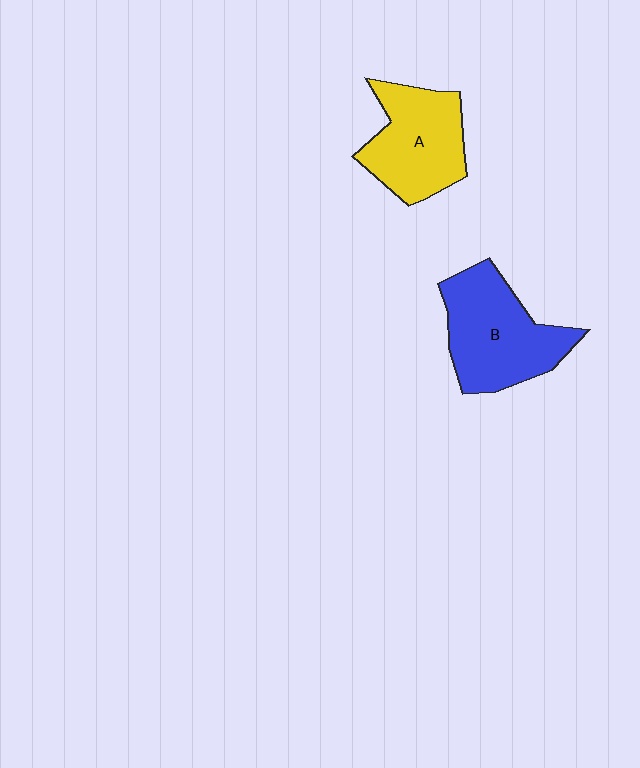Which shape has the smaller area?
Shape A (yellow).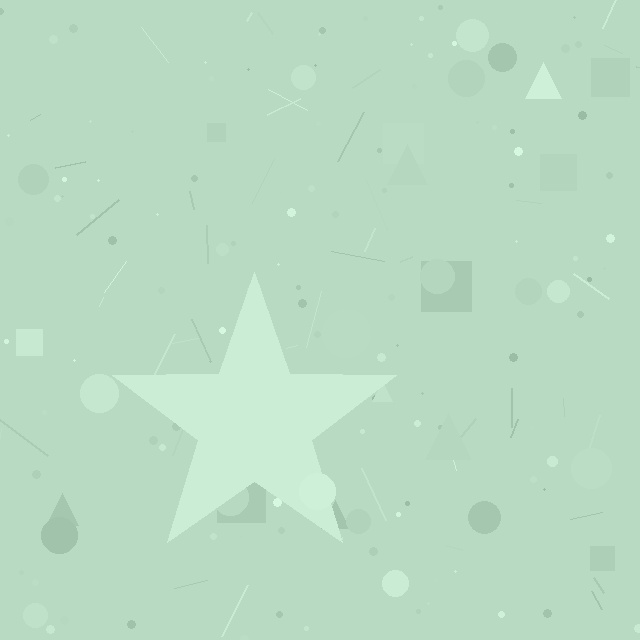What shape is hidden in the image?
A star is hidden in the image.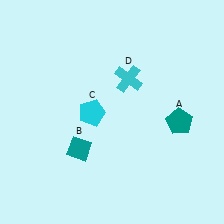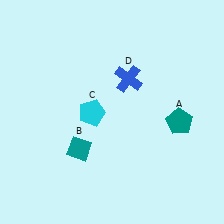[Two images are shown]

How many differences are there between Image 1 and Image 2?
There is 1 difference between the two images.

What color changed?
The cross (D) changed from cyan in Image 1 to blue in Image 2.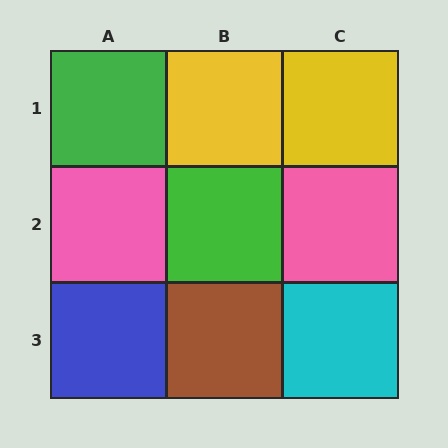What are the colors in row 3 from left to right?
Blue, brown, cyan.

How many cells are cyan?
1 cell is cyan.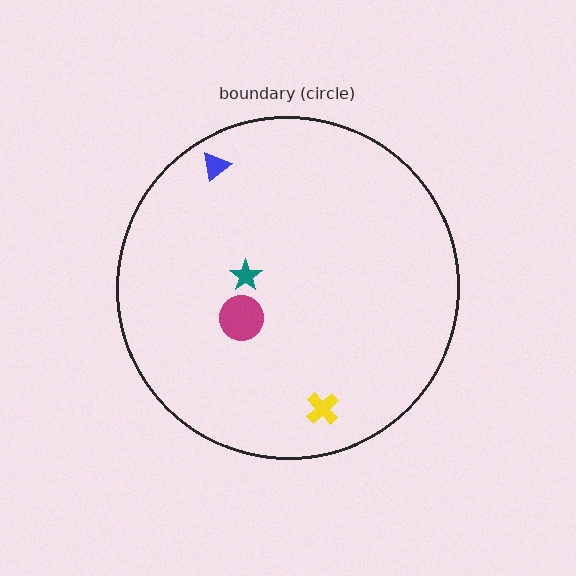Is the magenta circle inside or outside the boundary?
Inside.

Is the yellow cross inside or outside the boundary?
Inside.